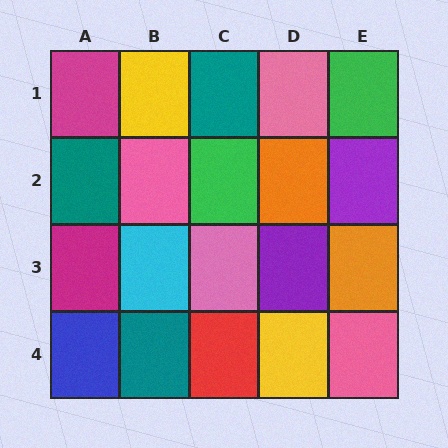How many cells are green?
2 cells are green.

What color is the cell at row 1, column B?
Yellow.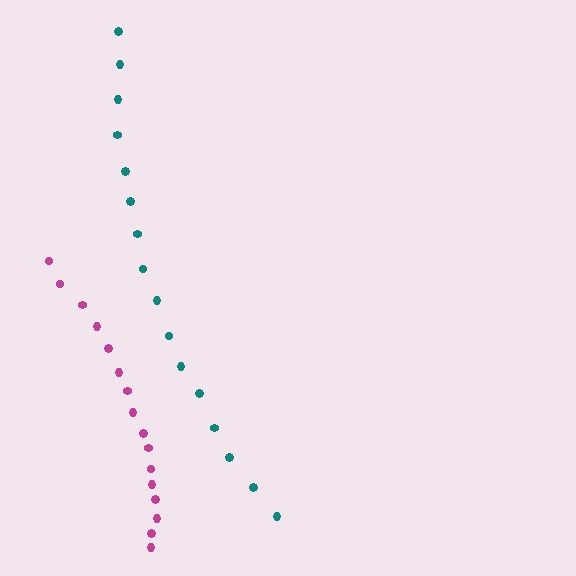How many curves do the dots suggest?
There are 2 distinct paths.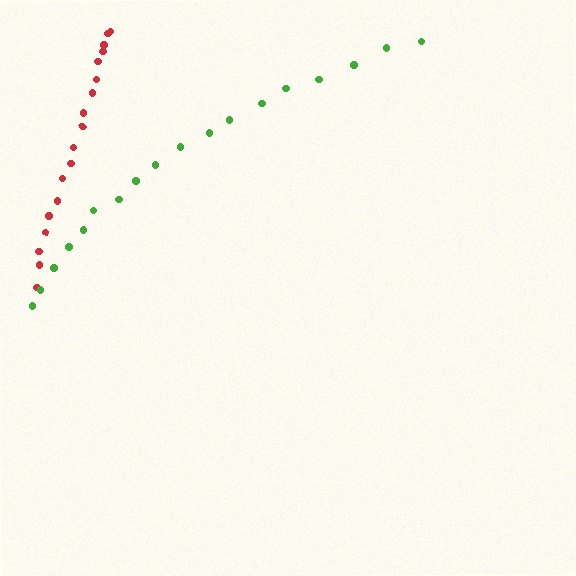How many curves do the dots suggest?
There are 2 distinct paths.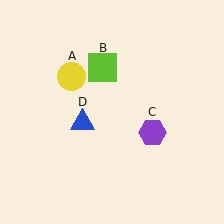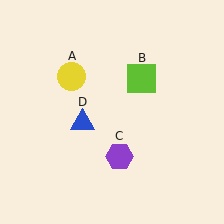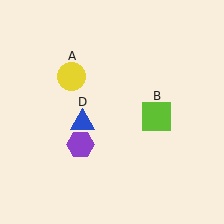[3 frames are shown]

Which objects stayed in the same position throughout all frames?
Yellow circle (object A) and blue triangle (object D) remained stationary.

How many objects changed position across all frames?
2 objects changed position: lime square (object B), purple hexagon (object C).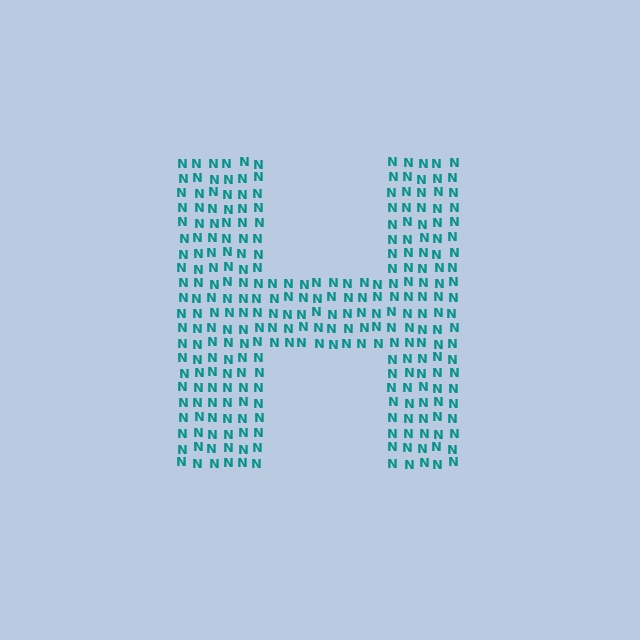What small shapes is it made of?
It is made of small letter N's.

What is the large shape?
The large shape is the letter H.